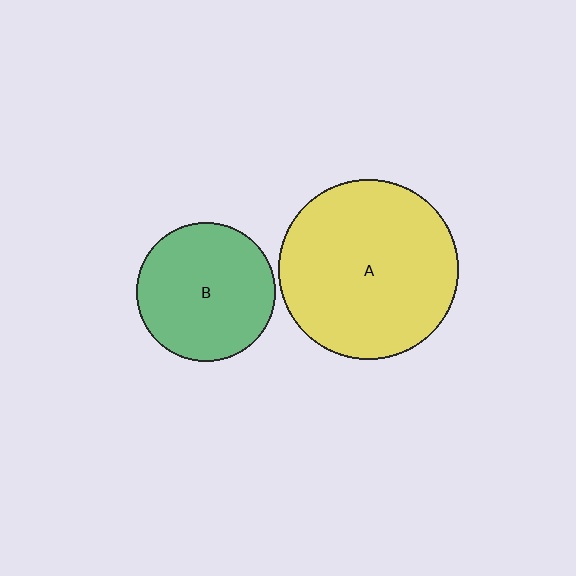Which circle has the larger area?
Circle A (yellow).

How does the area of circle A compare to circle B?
Approximately 1.7 times.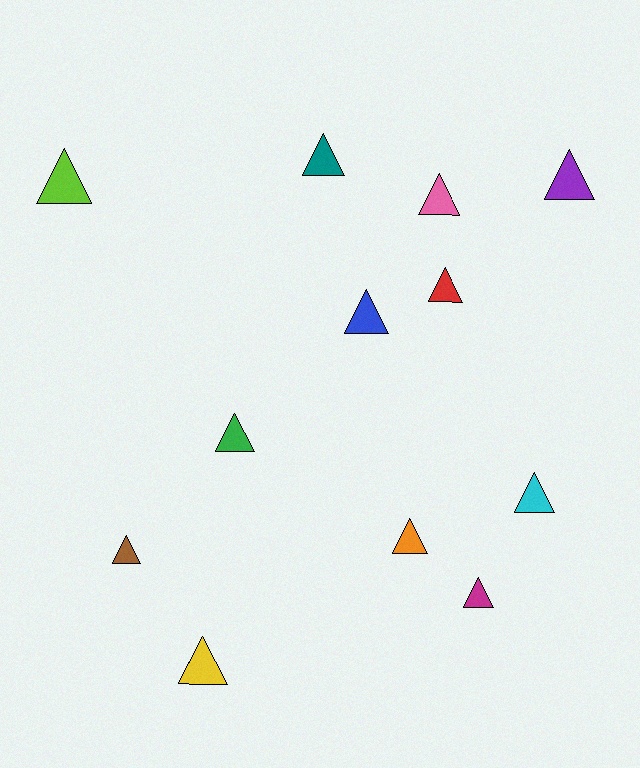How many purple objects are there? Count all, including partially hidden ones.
There is 1 purple object.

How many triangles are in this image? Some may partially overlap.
There are 12 triangles.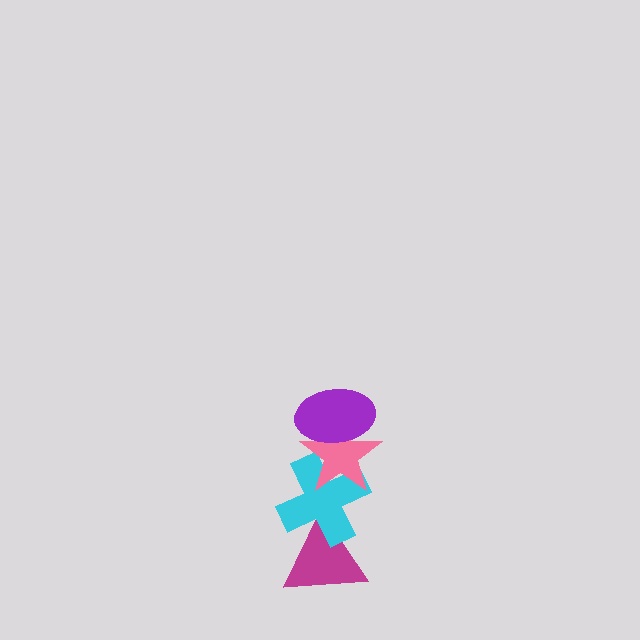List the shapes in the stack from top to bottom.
From top to bottom: the purple ellipse, the pink star, the cyan cross, the magenta triangle.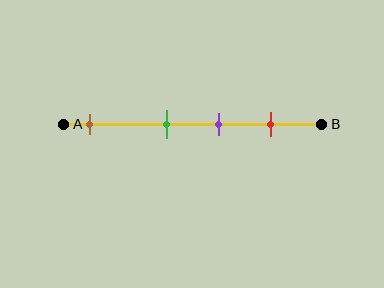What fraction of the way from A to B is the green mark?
The green mark is approximately 40% (0.4) of the way from A to B.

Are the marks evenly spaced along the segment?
No, the marks are not evenly spaced.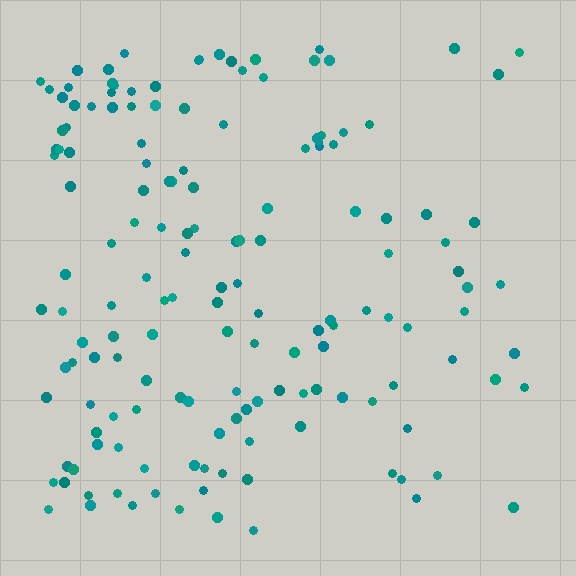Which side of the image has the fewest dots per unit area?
The right.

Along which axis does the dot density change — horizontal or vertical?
Horizontal.